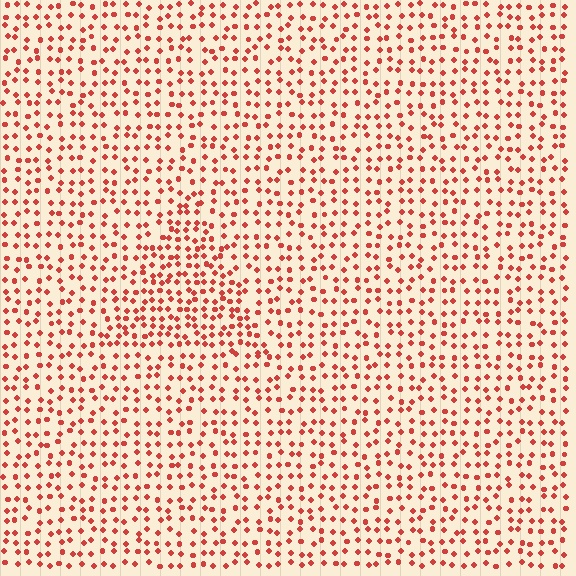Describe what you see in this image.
The image contains small red elements arranged at two different densities. A triangle-shaped region is visible where the elements are more densely packed than the surrounding area.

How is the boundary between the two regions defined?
The boundary is defined by a change in element density (approximately 1.6x ratio). All elements are the same color, size, and shape.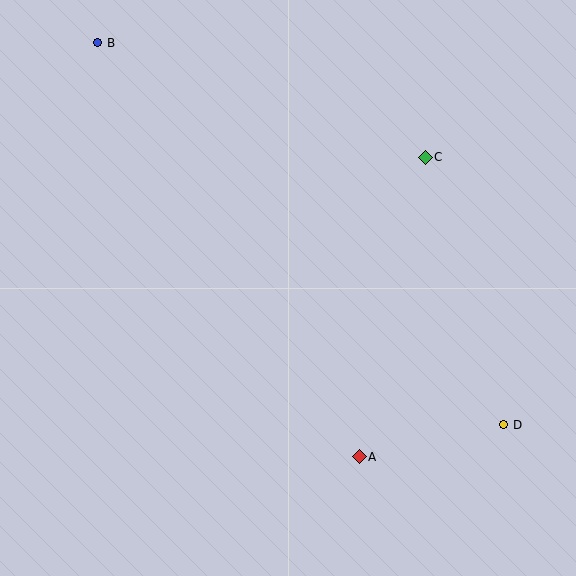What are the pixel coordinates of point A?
Point A is at (359, 457).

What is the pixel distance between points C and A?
The distance between C and A is 307 pixels.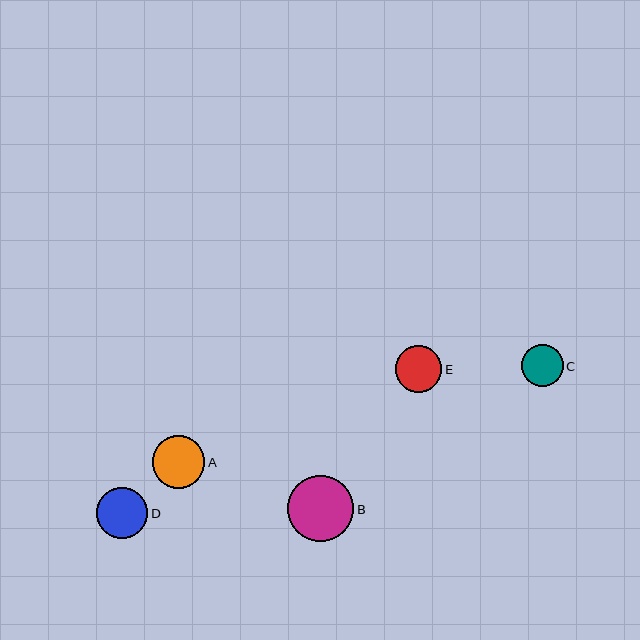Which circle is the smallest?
Circle C is the smallest with a size of approximately 42 pixels.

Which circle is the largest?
Circle B is the largest with a size of approximately 66 pixels.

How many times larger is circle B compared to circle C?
Circle B is approximately 1.6 times the size of circle C.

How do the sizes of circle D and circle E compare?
Circle D and circle E are approximately the same size.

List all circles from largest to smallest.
From largest to smallest: B, A, D, E, C.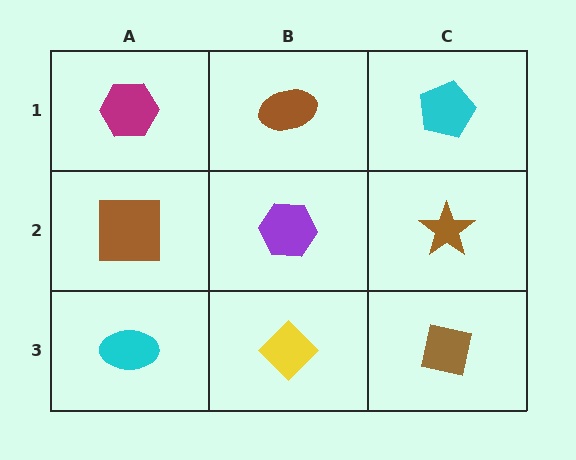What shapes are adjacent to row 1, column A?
A brown square (row 2, column A), a brown ellipse (row 1, column B).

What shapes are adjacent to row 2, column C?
A cyan pentagon (row 1, column C), a brown square (row 3, column C), a purple hexagon (row 2, column B).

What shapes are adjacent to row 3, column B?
A purple hexagon (row 2, column B), a cyan ellipse (row 3, column A), a brown square (row 3, column C).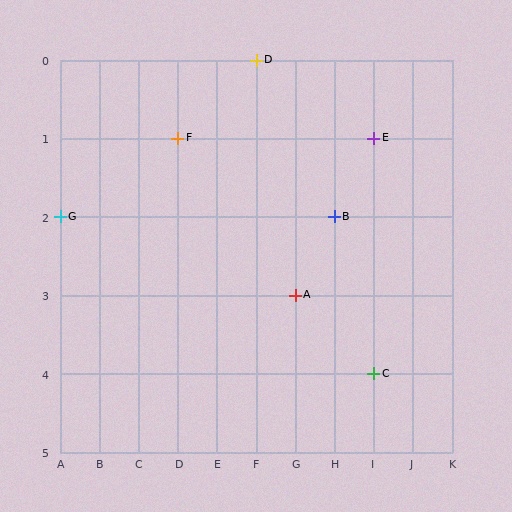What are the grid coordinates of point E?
Point E is at grid coordinates (I, 1).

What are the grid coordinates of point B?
Point B is at grid coordinates (H, 2).